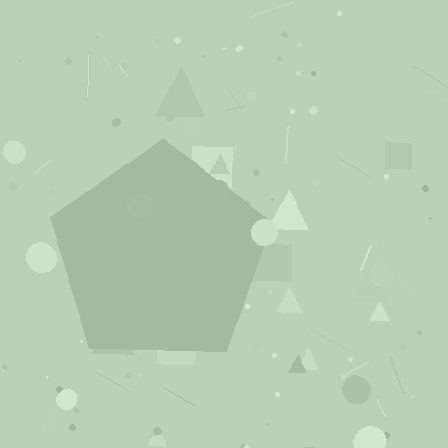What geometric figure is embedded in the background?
A pentagon is embedded in the background.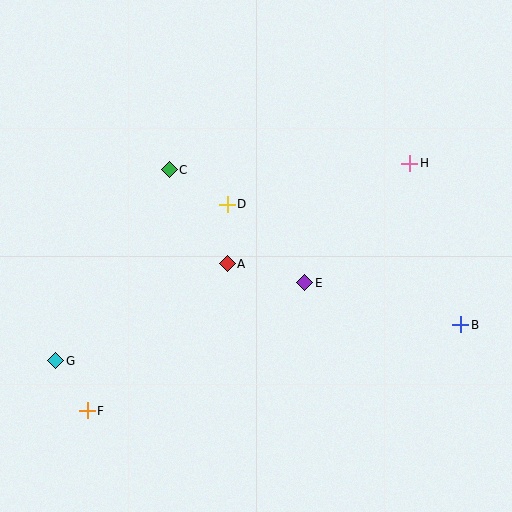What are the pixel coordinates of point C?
Point C is at (169, 170).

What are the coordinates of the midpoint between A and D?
The midpoint between A and D is at (227, 234).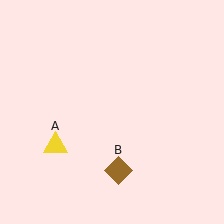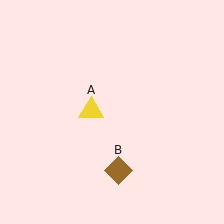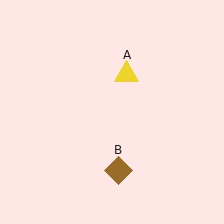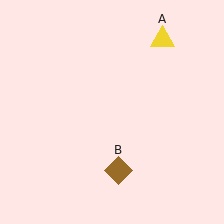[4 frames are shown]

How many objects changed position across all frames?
1 object changed position: yellow triangle (object A).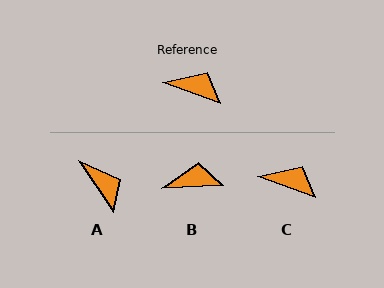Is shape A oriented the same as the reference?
No, it is off by about 36 degrees.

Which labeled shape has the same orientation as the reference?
C.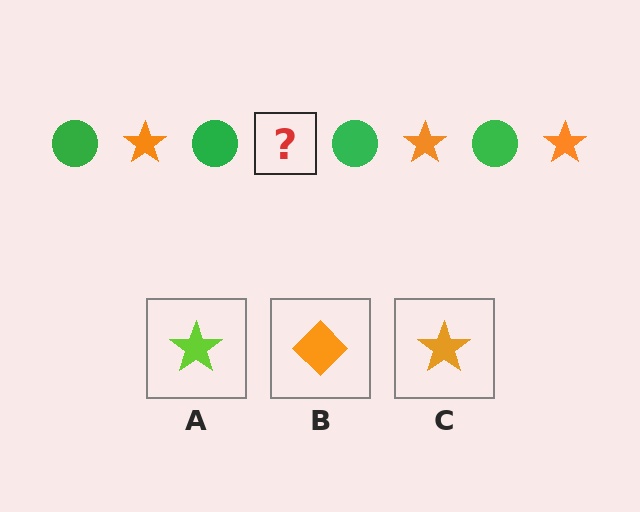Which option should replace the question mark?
Option C.